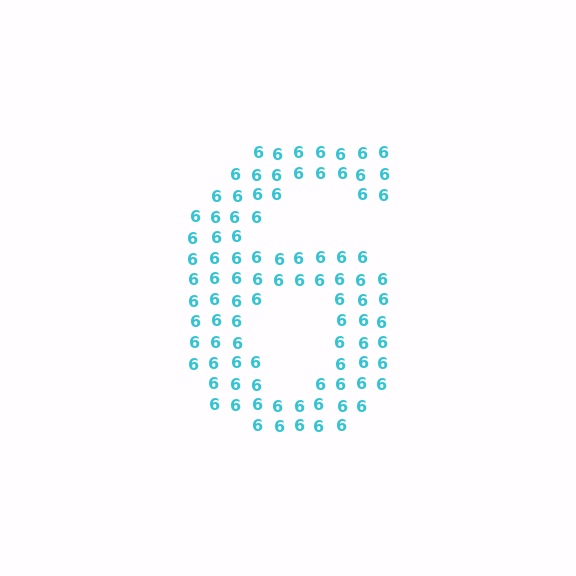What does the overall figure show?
The overall figure shows the digit 6.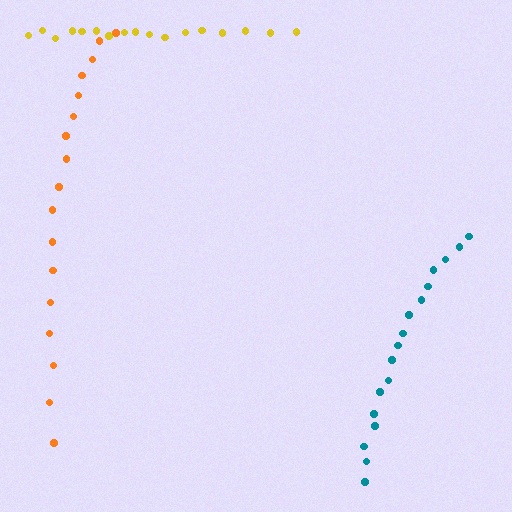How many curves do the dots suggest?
There are 3 distinct paths.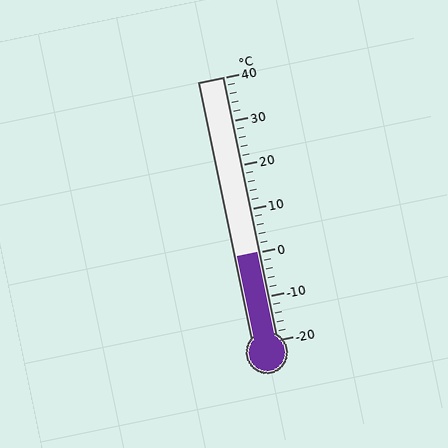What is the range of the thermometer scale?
The thermometer scale ranges from -20°C to 40°C.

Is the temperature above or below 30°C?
The temperature is below 30°C.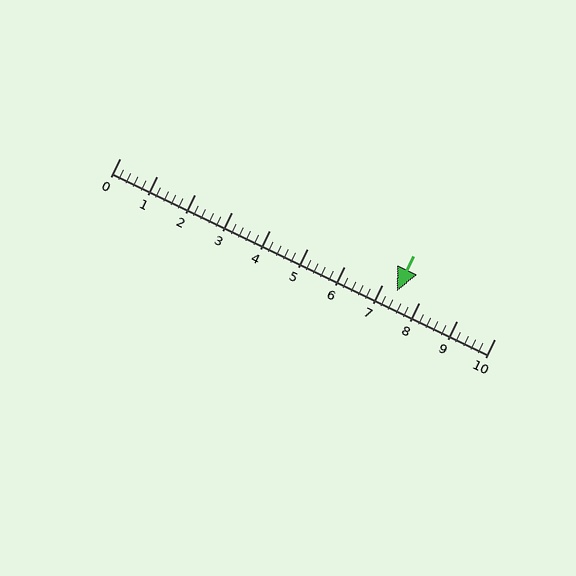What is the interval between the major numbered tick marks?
The major tick marks are spaced 1 units apart.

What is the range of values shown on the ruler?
The ruler shows values from 0 to 10.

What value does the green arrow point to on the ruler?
The green arrow points to approximately 7.4.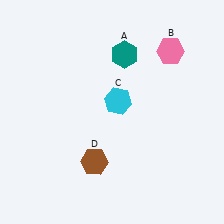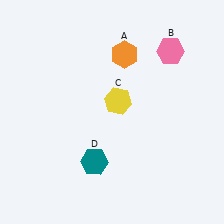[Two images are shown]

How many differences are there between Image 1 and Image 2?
There are 3 differences between the two images.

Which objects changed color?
A changed from teal to orange. C changed from cyan to yellow. D changed from brown to teal.